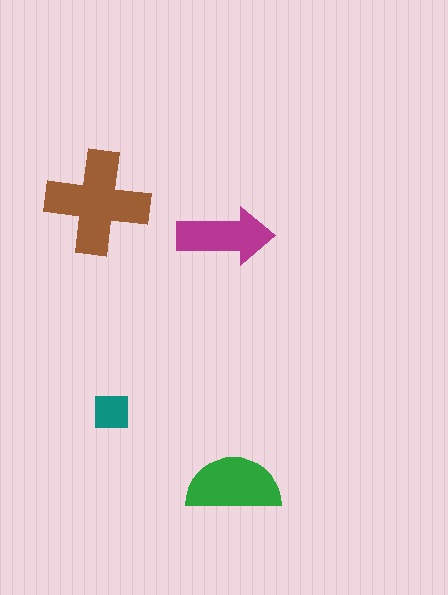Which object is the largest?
The brown cross.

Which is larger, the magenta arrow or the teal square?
The magenta arrow.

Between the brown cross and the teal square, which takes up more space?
The brown cross.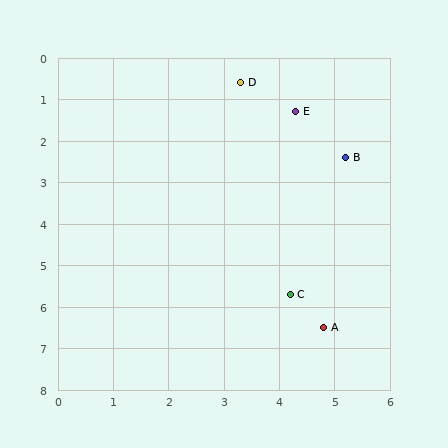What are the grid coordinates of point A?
Point A is at approximately (4.8, 6.5).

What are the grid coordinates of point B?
Point B is at approximately (5.2, 2.4).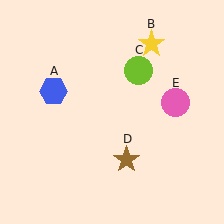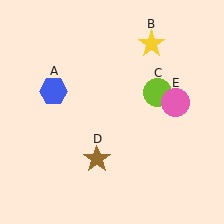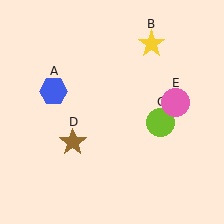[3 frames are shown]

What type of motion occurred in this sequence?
The lime circle (object C), brown star (object D) rotated clockwise around the center of the scene.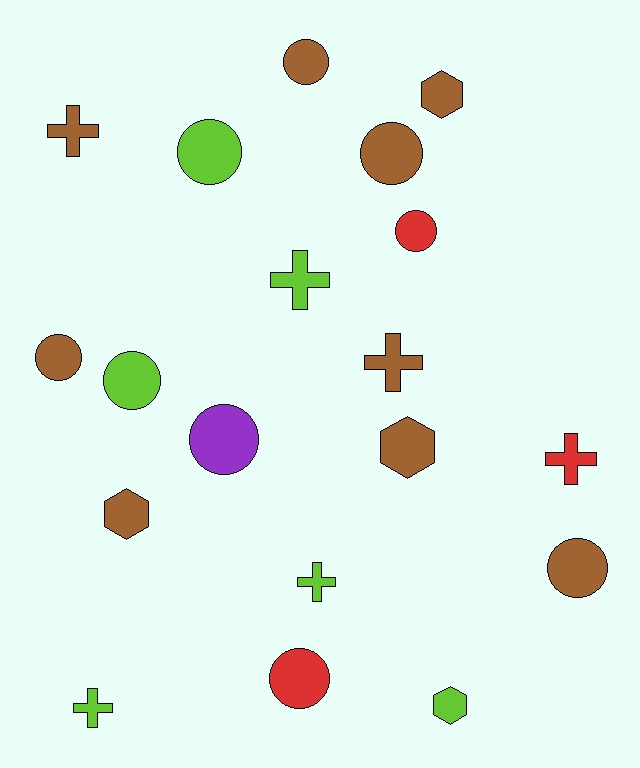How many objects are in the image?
There are 19 objects.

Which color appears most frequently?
Brown, with 9 objects.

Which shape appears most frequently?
Circle, with 9 objects.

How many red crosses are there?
There is 1 red cross.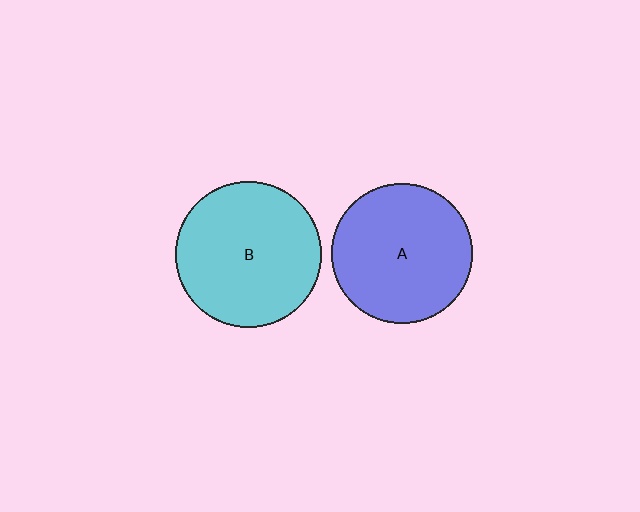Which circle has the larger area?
Circle B (cyan).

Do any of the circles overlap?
No, none of the circles overlap.